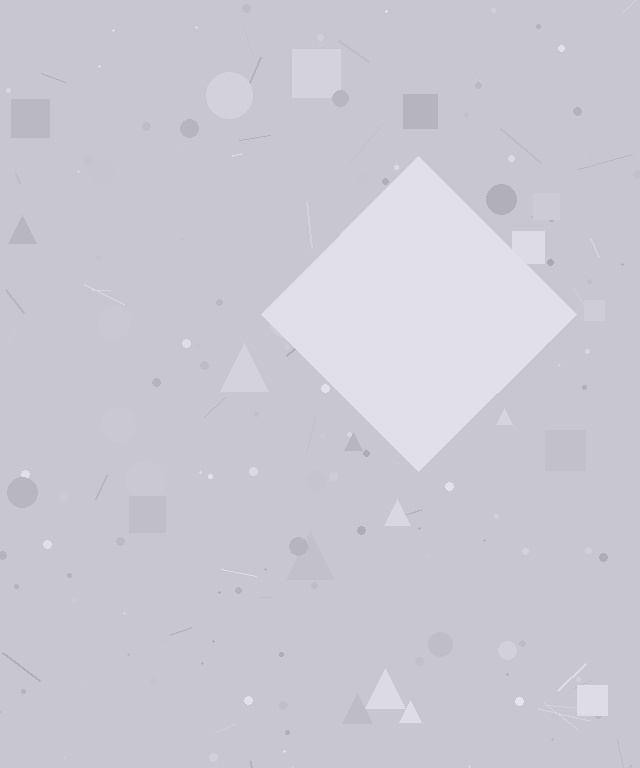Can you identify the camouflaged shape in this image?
The camouflaged shape is a diamond.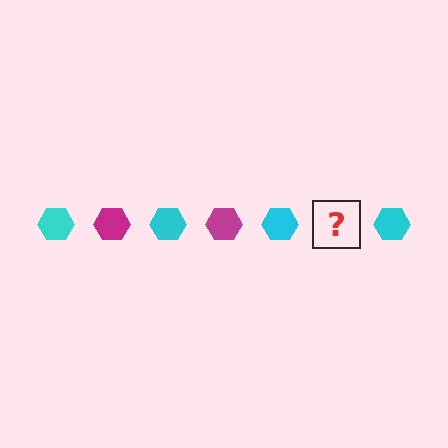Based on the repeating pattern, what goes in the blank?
The blank should be a magenta hexagon.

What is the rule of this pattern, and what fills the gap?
The rule is that the pattern cycles through cyan, magenta hexagons. The gap should be filled with a magenta hexagon.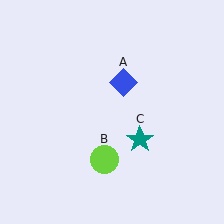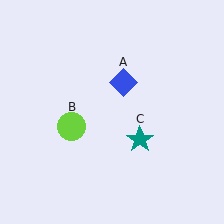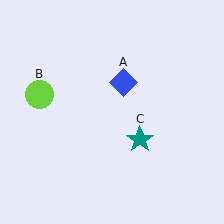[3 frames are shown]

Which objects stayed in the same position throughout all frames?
Blue diamond (object A) and teal star (object C) remained stationary.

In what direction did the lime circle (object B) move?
The lime circle (object B) moved up and to the left.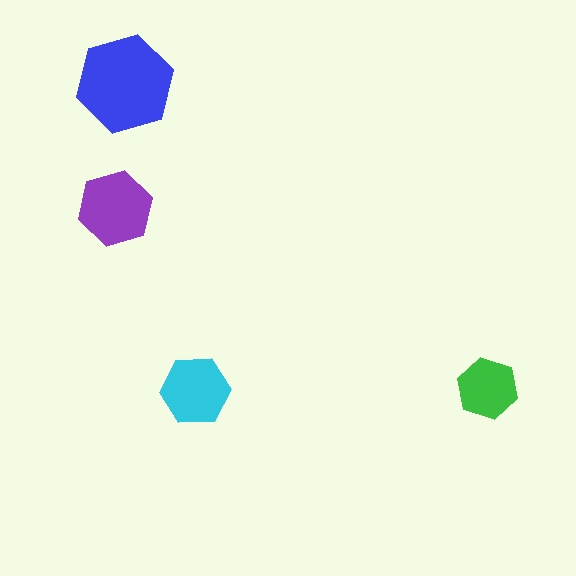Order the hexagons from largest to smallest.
the blue one, the purple one, the cyan one, the green one.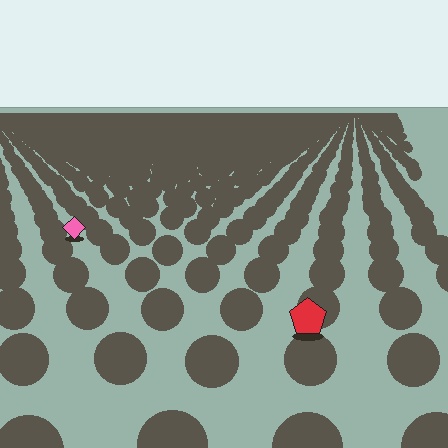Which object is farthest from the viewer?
The pink diamond is farthest from the viewer. It appears smaller and the ground texture around it is denser.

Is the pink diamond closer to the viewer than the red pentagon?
No. The red pentagon is closer — you can tell from the texture gradient: the ground texture is coarser near it.